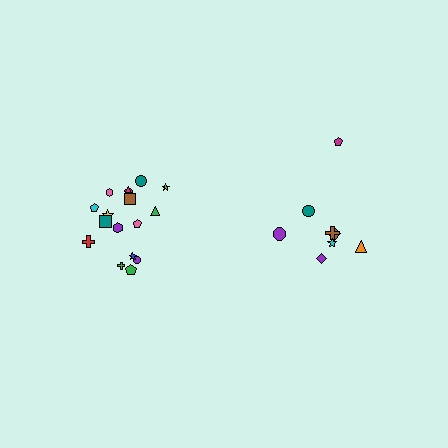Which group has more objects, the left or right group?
The left group.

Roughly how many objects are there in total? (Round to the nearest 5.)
Roughly 25 objects in total.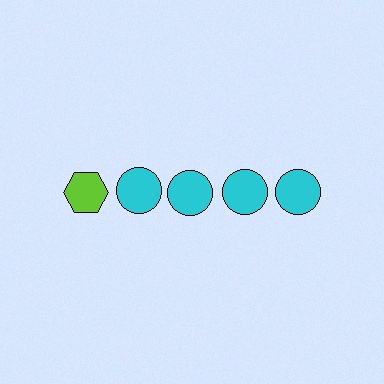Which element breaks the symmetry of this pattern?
The lime hexagon in the top row, leftmost column breaks the symmetry. All other shapes are cyan circles.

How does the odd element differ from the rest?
It differs in both color (lime instead of cyan) and shape (hexagon instead of circle).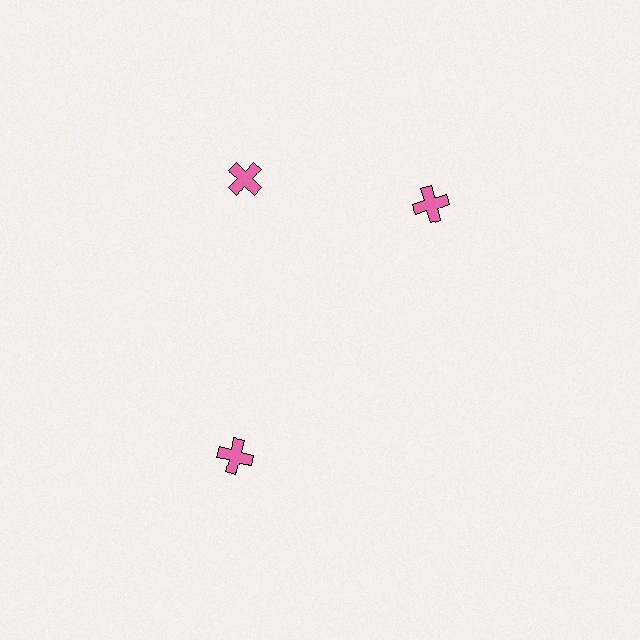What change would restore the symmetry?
The symmetry would be restored by rotating it back into even spacing with its neighbors so that all 3 crosses sit at equal angles and equal distance from the center.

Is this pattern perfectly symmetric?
No. The 3 pink crosses are arranged in a ring, but one element near the 3 o'clock position is rotated out of alignment along the ring, breaking the 3-fold rotational symmetry.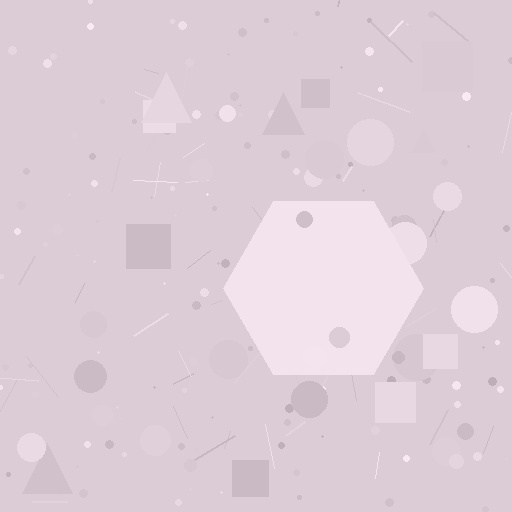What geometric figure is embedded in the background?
A hexagon is embedded in the background.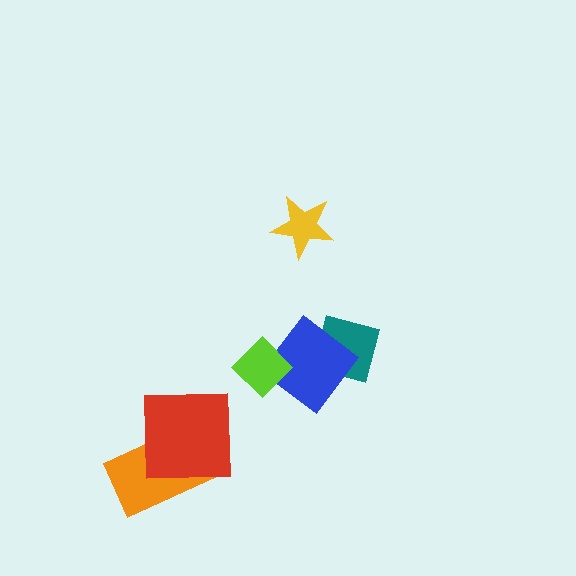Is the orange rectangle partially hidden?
Yes, it is partially covered by another shape.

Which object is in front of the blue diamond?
The lime diamond is in front of the blue diamond.